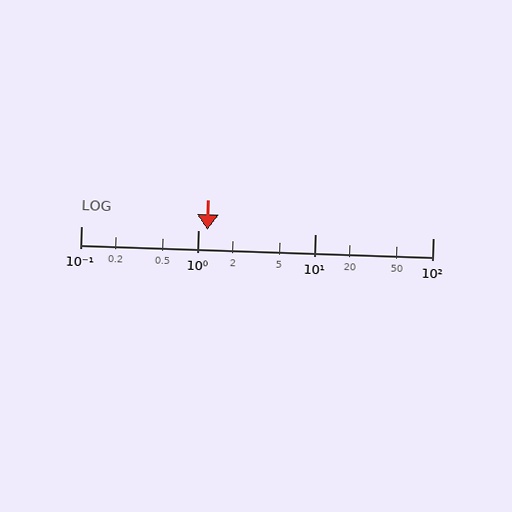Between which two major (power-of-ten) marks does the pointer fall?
The pointer is between 1 and 10.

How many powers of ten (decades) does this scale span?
The scale spans 3 decades, from 0.1 to 100.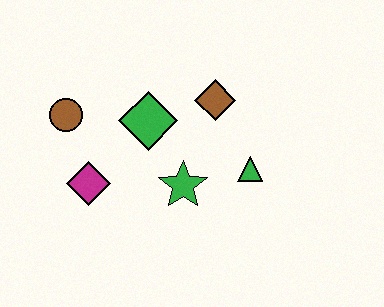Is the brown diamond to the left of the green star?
No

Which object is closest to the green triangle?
The green star is closest to the green triangle.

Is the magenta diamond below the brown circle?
Yes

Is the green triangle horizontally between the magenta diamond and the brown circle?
No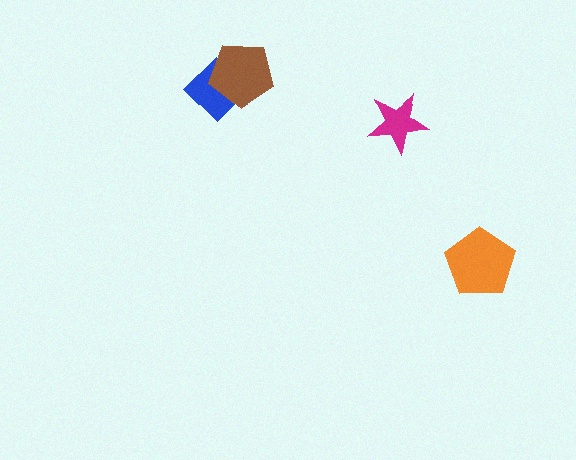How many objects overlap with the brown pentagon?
1 object overlaps with the brown pentagon.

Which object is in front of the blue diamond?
The brown pentagon is in front of the blue diamond.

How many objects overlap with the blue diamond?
1 object overlaps with the blue diamond.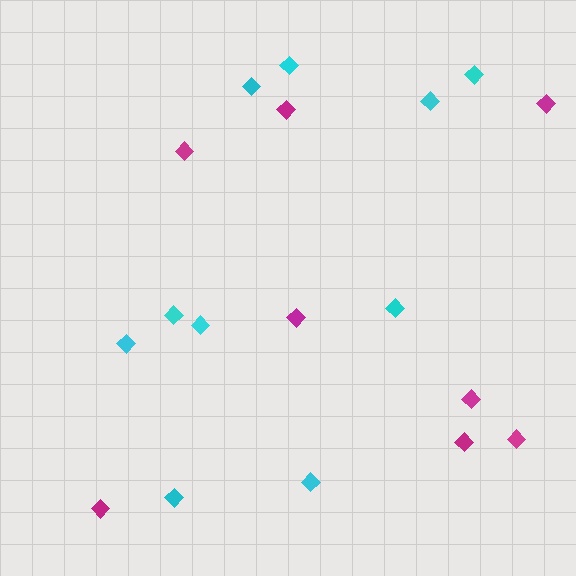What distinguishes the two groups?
There are 2 groups: one group of cyan diamonds (10) and one group of magenta diamonds (8).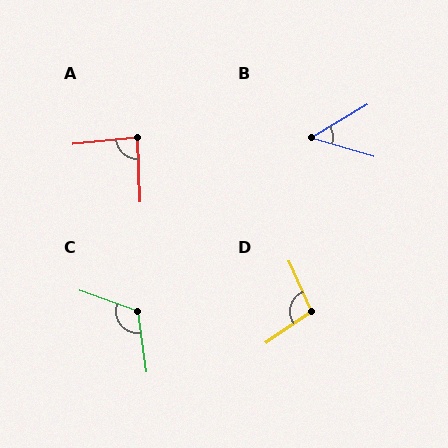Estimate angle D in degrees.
Approximately 101 degrees.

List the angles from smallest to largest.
B (47°), A (86°), D (101°), C (118°).